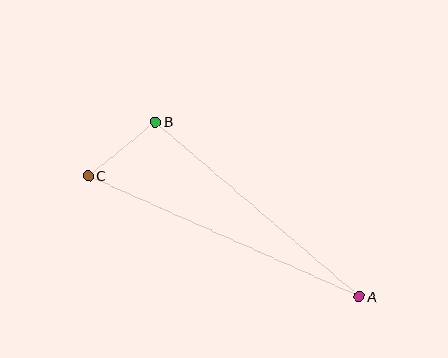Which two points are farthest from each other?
Points A and C are farthest from each other.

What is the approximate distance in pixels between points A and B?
The distance between A and B is approximately 268 pixels.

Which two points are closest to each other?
Points B and C are closest to each other.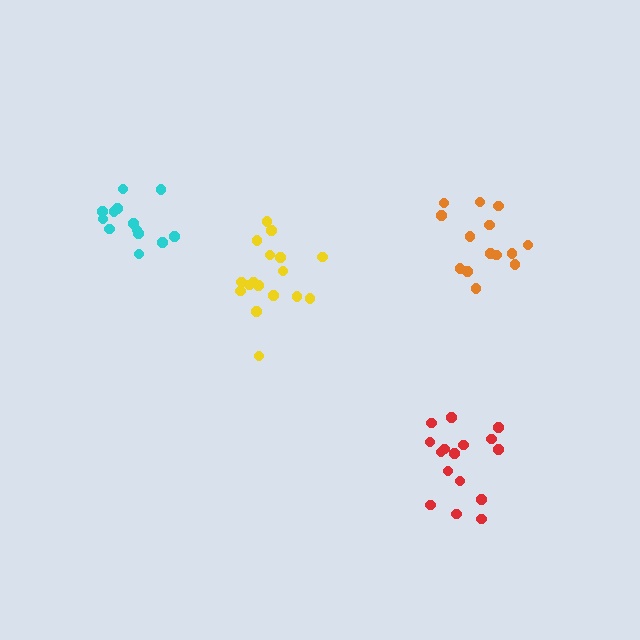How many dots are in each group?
Group 1: 17 dots, Group 2: 14 dots, Group 3: 13 dots, Group 4: 16 dots (60 total).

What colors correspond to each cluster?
The clusters are colored: yellow, orange, cyan, red.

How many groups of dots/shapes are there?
There are 4 groups.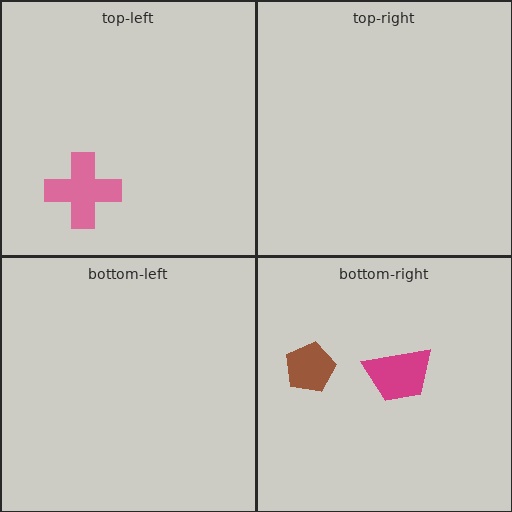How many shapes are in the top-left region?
1.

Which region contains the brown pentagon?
The bottom-right region.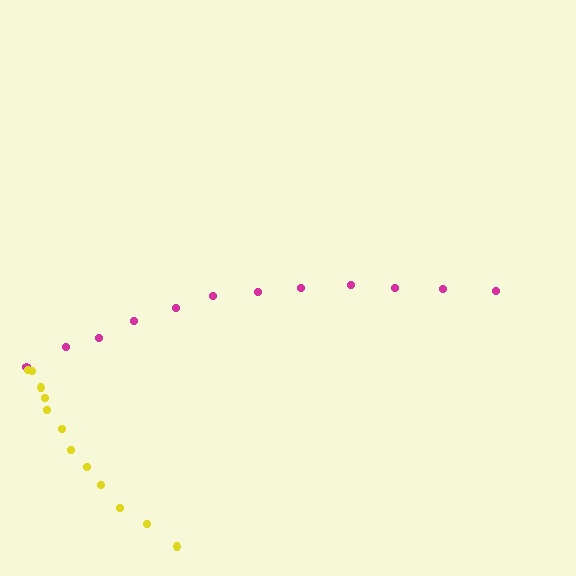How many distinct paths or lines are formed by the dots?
There are 2 distinct paths.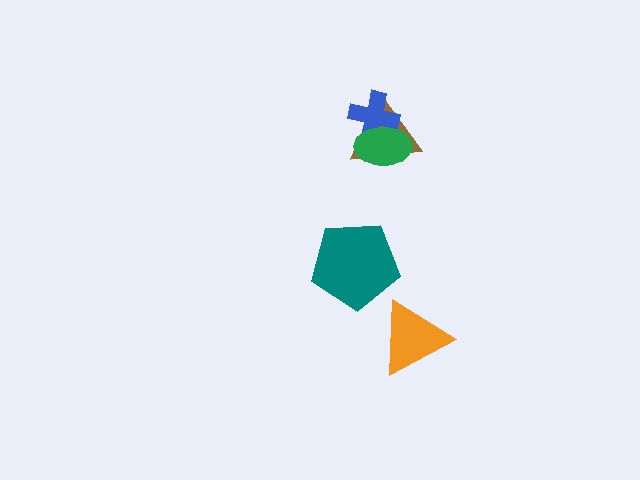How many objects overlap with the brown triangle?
2 objects overlap with the brown triangle.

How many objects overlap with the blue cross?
2 objects overlap with the blue cross.